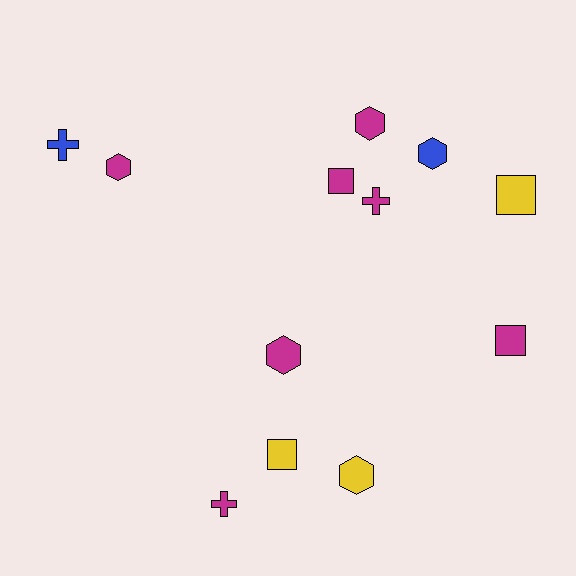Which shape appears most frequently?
Hexagon, with 5 objects.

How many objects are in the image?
There are 12 objects.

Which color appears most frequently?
Magenta, with 7 objects.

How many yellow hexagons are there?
There is 1 yellow hexagon.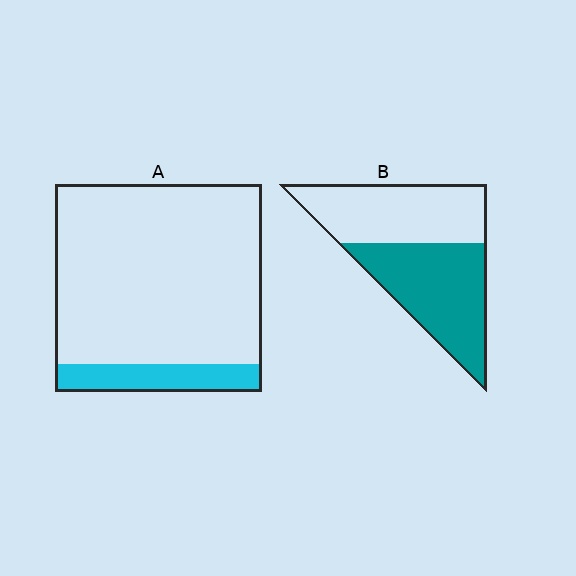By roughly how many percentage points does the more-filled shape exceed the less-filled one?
By roughly 40 percentage points (B over A).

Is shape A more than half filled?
No.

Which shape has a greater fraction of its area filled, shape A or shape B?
Shape B.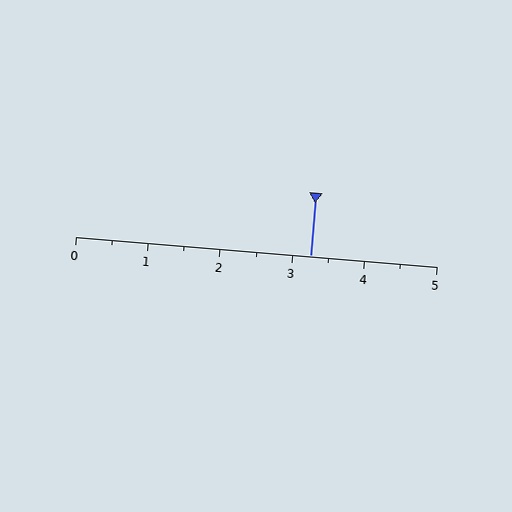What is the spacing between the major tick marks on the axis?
The major ticks are spaced 1 apart.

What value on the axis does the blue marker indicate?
The marker indicates approximately 3.2.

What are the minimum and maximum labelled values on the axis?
The axis runs from 0 to 5.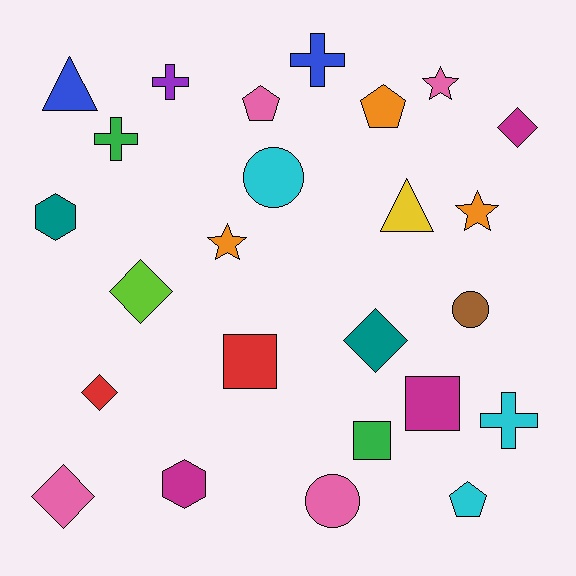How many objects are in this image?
There are 25 objects.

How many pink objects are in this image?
There are 4 pink objects.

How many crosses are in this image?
There are 4 crosses.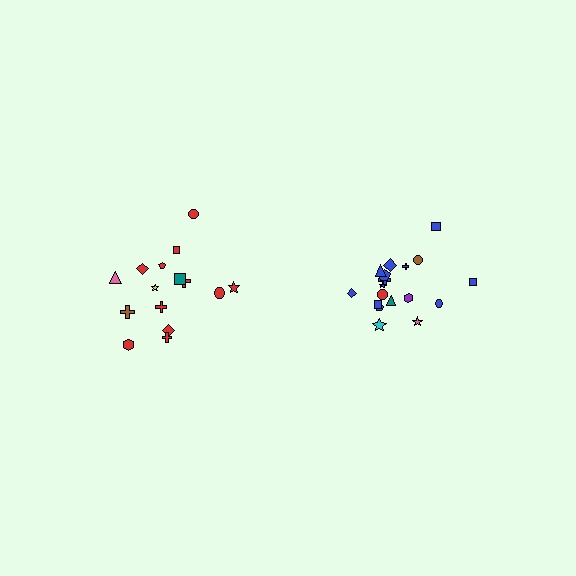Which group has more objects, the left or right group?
The right group.